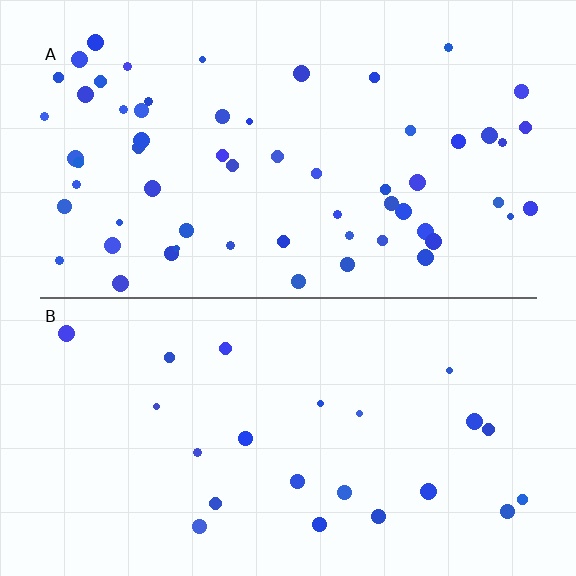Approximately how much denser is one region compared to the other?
Approximately 2.6× — region A over region B.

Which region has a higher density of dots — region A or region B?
A (the top).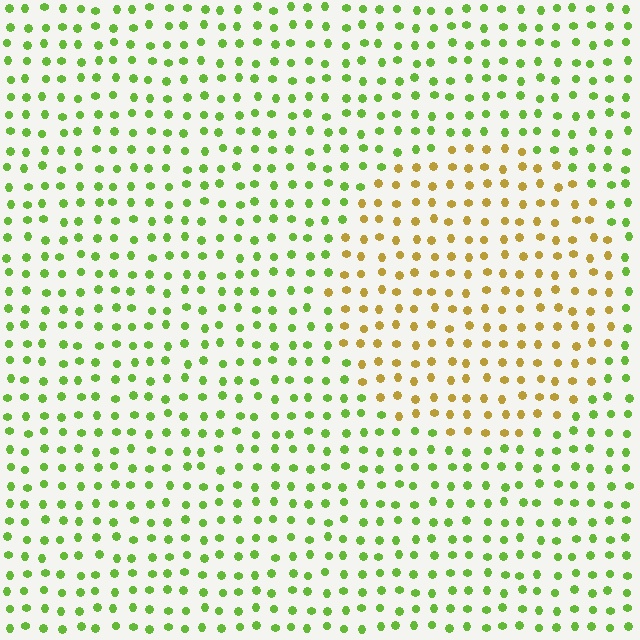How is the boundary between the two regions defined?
The boundary is defined purely by a slight shift in hue (about 53 degrees). Spacing, size, and orientation are identical on both sides.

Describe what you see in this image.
The image is filled with small lime elements in a uniform arrangement. A circle-shaped region is visible where the elements are tinted to a slightly different hue, forming a subtle color boundary.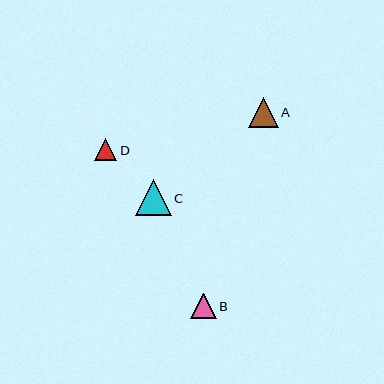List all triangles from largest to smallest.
From largest to smallest: C, A, B, D.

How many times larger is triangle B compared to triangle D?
Triangle B is approximately 1.2 times the size of triangle D.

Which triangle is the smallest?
Triangle D is the smallest with a size of approximately 22 pixels.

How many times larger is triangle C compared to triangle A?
Triangle C is approximately 1.2 times the size of triangle A.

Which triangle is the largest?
Triangle C is the largest with a size of approximately 36 pixels.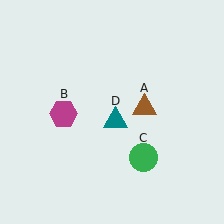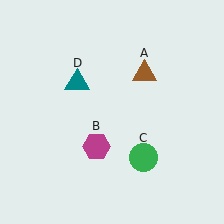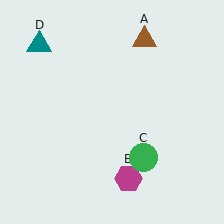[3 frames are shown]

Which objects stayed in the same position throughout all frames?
Green circle (object C) remained stationary.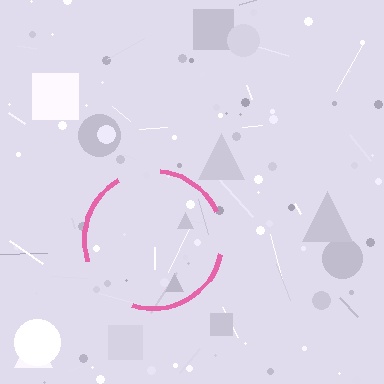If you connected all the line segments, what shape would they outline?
They would outline a circle.